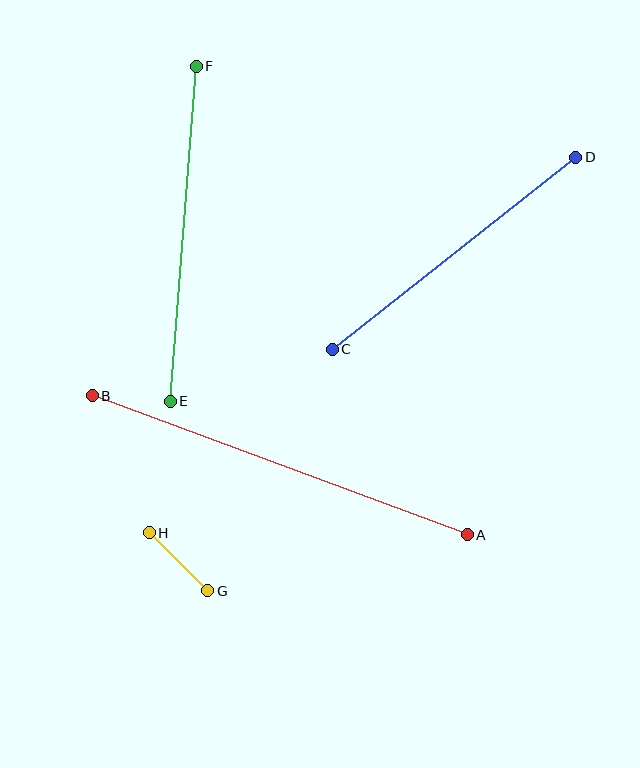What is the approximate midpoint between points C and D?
The midpoint is at approximately (454, 253) pixels.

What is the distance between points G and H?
The distance is approximately 82 pixels.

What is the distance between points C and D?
The distance is approximately 310 pixels.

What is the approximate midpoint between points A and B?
The midpoint is at approximately (280, 465) pixels.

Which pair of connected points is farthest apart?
Points A and B are farthest apart.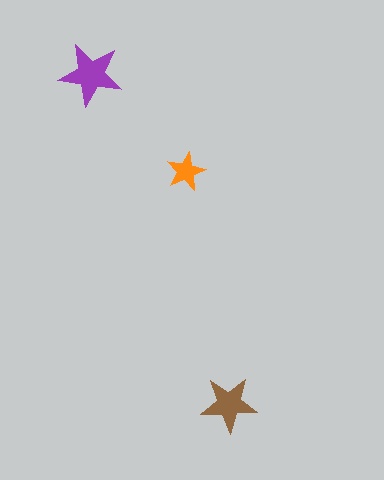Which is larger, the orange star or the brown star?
The brown one.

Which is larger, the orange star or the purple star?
The purple one.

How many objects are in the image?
There are 3 objects in the image.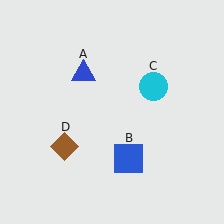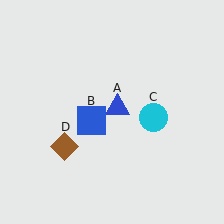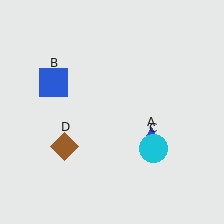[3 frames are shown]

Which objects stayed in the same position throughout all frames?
Brown diamond (object D) remained stationary.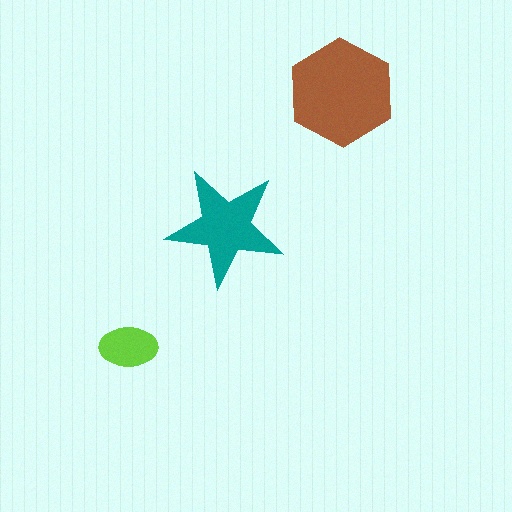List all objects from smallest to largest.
The lime ellipse, the teal star, the brown hexagon.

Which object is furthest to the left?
The lime ellipse is leftmost.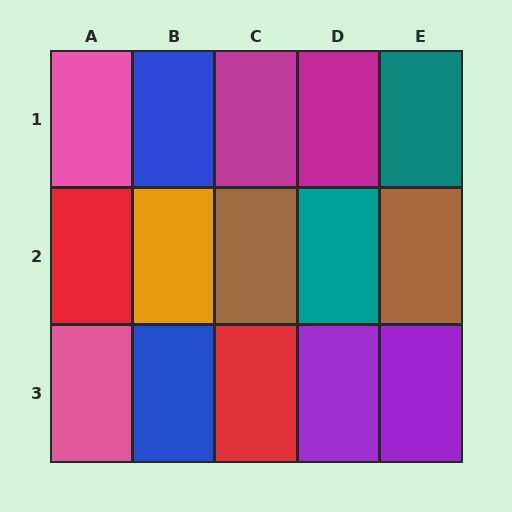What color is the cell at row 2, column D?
Teal.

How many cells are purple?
2 cells are purple.